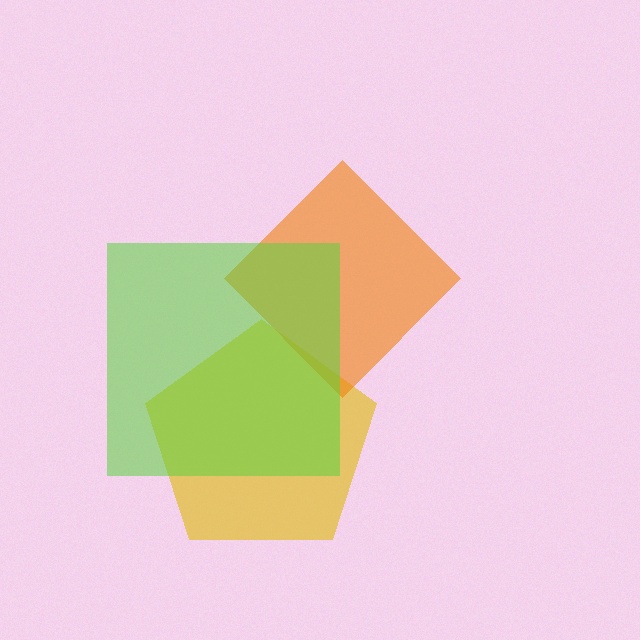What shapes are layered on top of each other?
The layered shapes are: a yellow pentagon, an orange diamond, a lime square.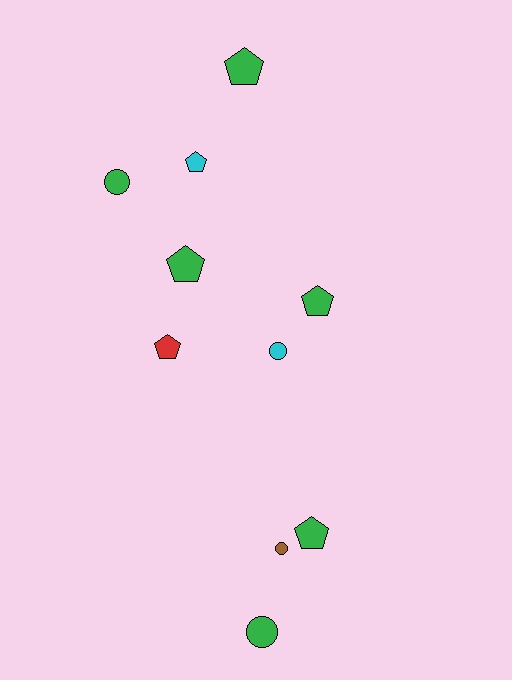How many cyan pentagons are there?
There is 1 cyan pentagon.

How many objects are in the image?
There are 10 objects.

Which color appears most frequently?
Green, with 6 objects.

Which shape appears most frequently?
Pentagon, with 6 objects.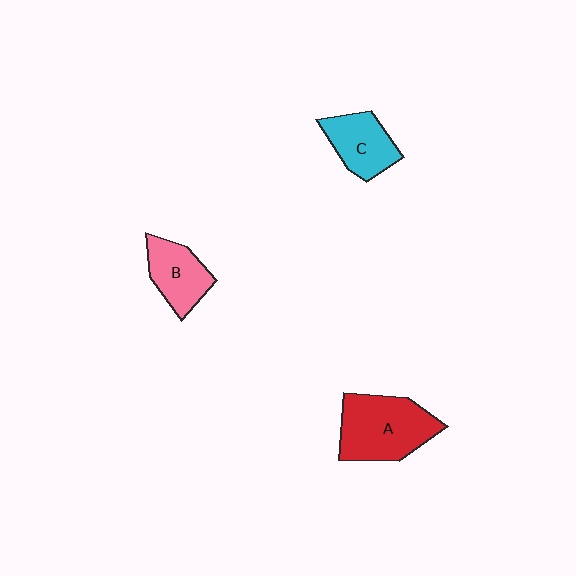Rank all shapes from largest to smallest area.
From largest to smallest: A (red), C (cyan), B (pink).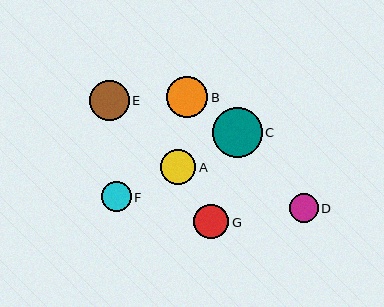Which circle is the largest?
Circle C is the largest with a size of approximately 50 pixels.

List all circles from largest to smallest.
From largest to smallest: C, B, E, A, G, F, D.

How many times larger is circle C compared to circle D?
Circle C is approximately 1.7 times the size of circle D.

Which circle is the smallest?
Circle D is the smallest with a size of approximately 29 pixels.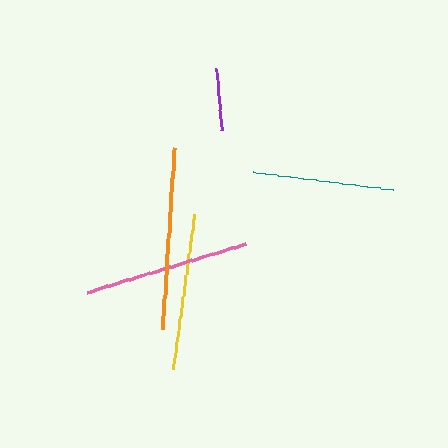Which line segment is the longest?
The orange line is the longest at approximately 182 pixels.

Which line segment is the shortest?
The purple line is the shortest at approximately 62 pixels.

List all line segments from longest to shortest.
From longest to shortest: orange, pink, yellow, teal, purple.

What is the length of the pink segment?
The pink segment is approximately 166 pixels long.